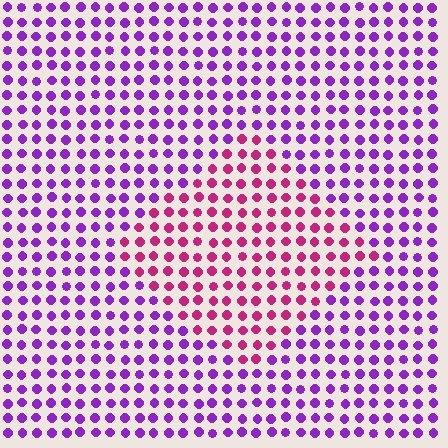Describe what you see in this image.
The image is filled with small purple elements in a uniform arrangement. A diamond-shaped region is visible where the elements are tinted to a slightly different hue, forming a subtle color boundary.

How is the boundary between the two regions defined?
The boundary is defined purely by a slight shift in hue (about 46 degrees). Spacing, size, and orientation are identical on both sides.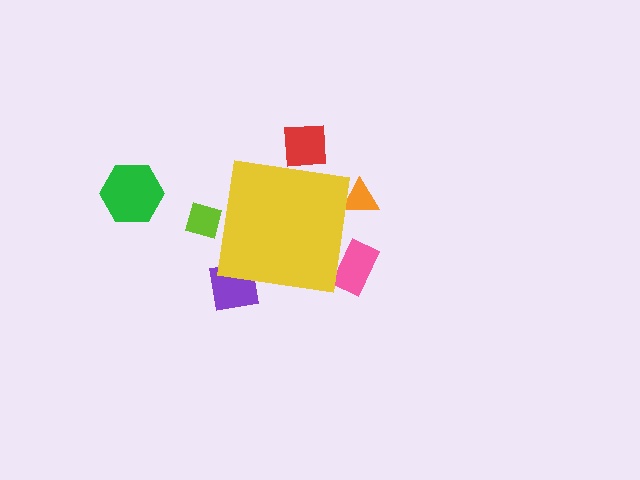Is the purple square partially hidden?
Yes, the purple square is partially hidden behind the yellow square.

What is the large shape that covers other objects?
A yellow square.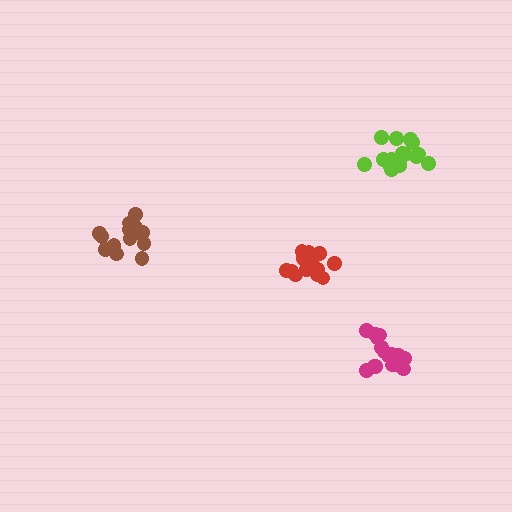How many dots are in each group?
Group 1: 14 dots, Group 2: 16 dots, Group 3: 14 dots, Group 4: 16 dots (60 total).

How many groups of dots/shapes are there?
There are 4 groups.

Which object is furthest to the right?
The lime cluster is rightmost.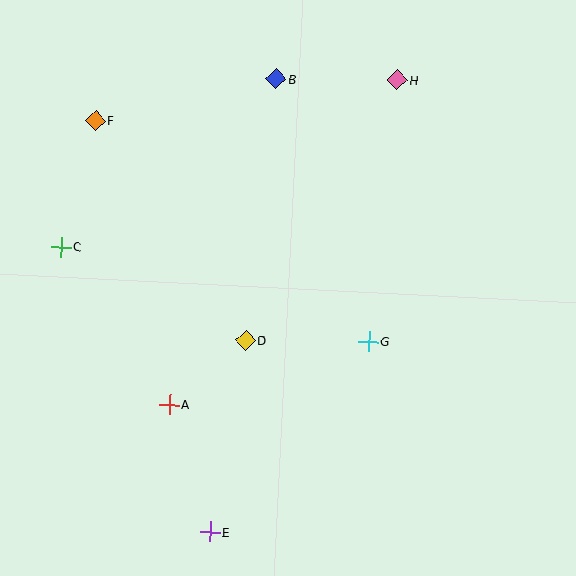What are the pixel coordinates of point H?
Point H is at (397, 80).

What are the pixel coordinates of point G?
Point G is at (368, 341).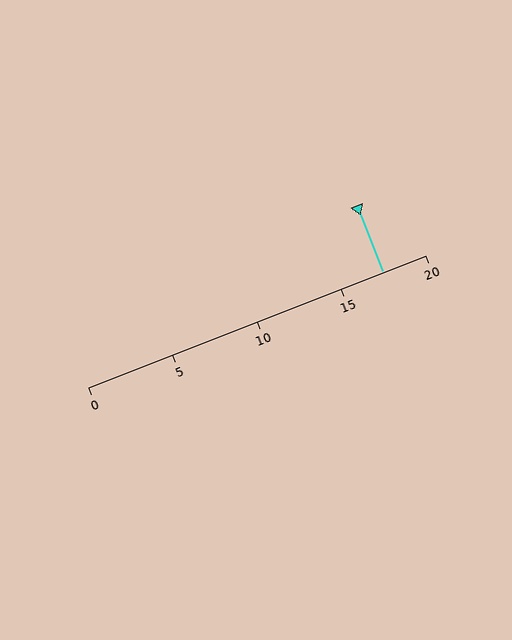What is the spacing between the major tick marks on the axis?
The major ticks are spaced 5 apart.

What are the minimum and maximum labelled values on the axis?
The axis runs from 0 to 20.